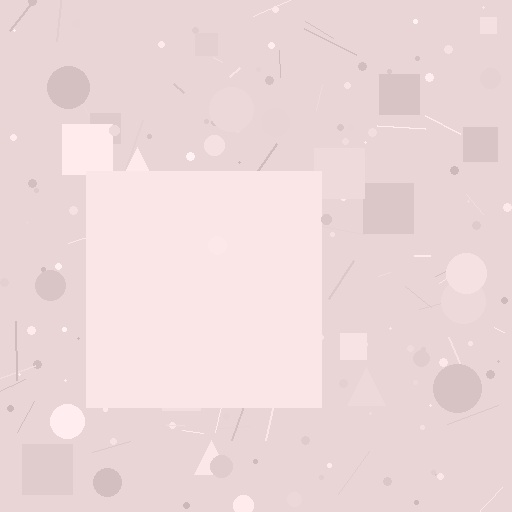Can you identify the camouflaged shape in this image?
The camouflaged shape is a square.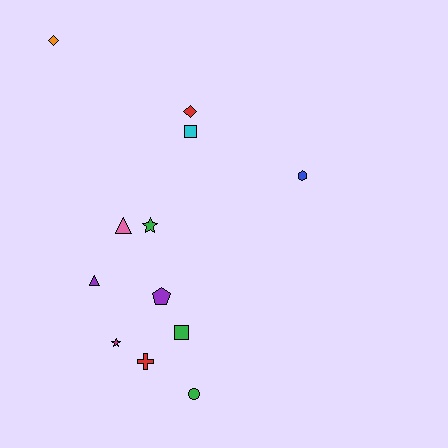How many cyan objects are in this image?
There is 1 cyan object.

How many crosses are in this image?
There is 1 cross.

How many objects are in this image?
There are 12 objects.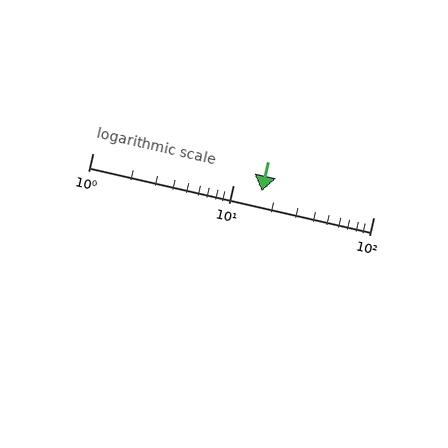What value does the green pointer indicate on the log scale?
The pointer indicates approximately 16.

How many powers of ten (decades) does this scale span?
The scale spans 2 decades, from 1 to 100.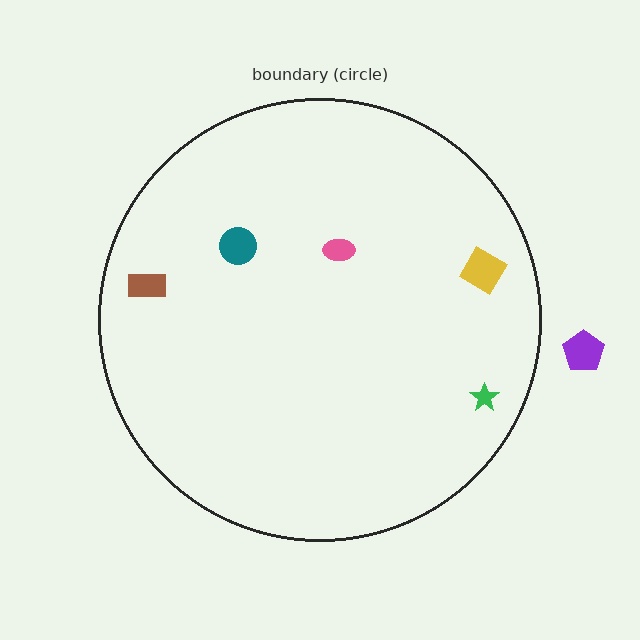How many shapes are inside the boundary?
5 inside, 1 outside.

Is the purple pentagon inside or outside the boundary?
Outside.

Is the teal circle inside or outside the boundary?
Inside.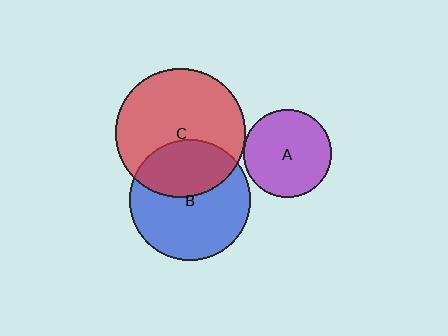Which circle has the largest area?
Circle C (red).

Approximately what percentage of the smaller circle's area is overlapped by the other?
Approximately 5%.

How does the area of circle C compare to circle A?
Approximately 2.2 times.